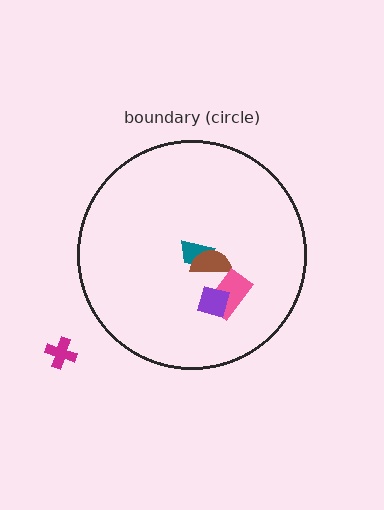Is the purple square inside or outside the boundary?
Inside.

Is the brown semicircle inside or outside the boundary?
Inside.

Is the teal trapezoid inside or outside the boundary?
Inside.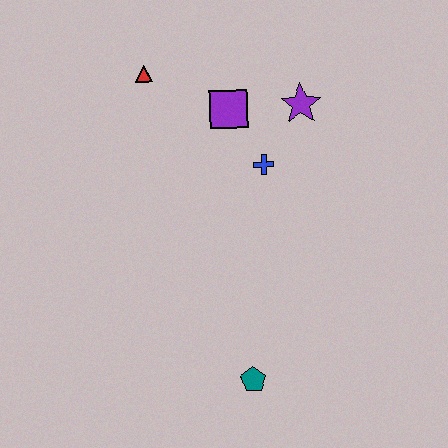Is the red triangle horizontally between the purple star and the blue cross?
No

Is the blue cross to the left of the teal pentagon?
No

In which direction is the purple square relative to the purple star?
The purple square is to the left of the purple star.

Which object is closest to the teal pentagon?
The blue cross is closest to the teal pentagon.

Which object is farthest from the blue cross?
The teal pentagon is farthest from the blue cross.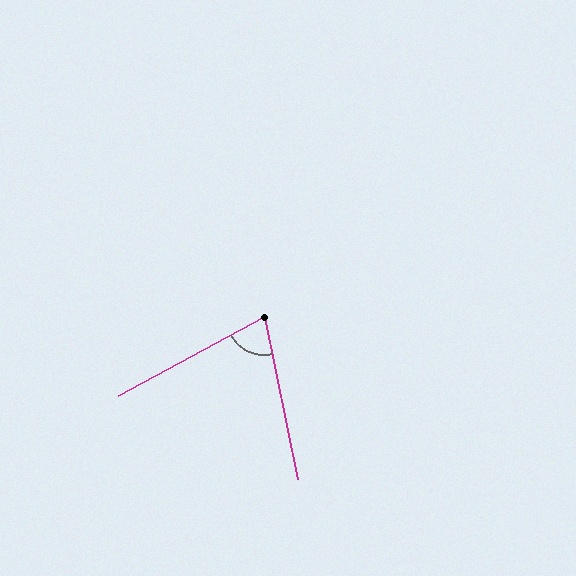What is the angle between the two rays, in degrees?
Approximately 73 degrees.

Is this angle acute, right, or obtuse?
It is acute.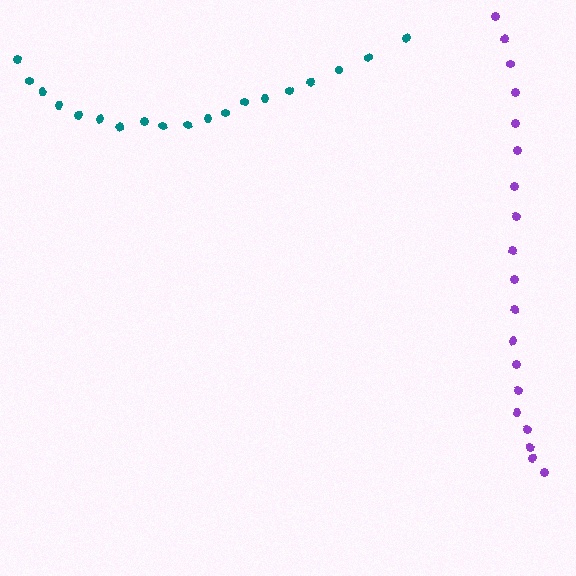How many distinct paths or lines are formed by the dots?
There are 2 distinct paths.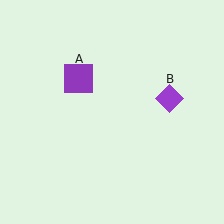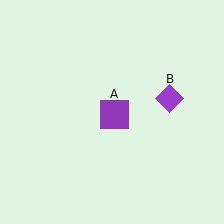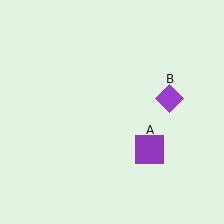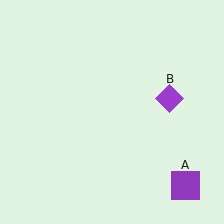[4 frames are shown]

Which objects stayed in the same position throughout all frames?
Purple diamond (object B) remained stationary.